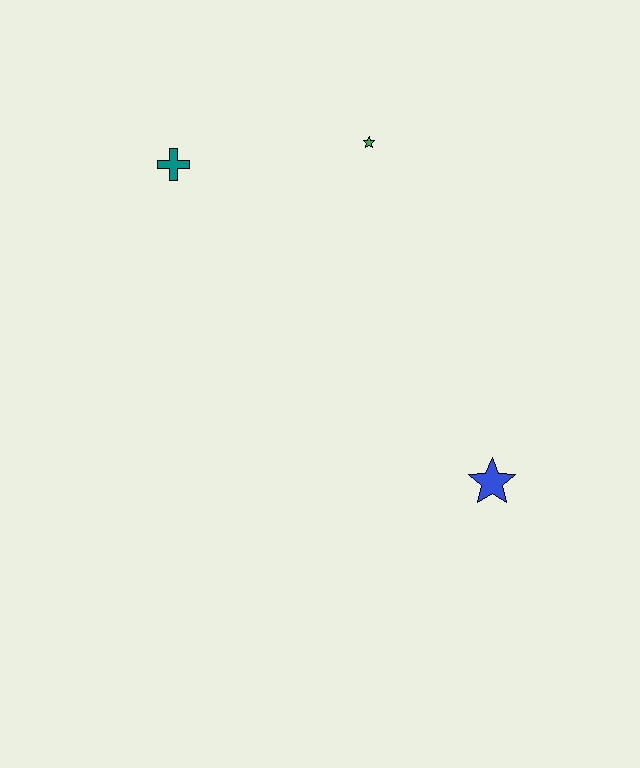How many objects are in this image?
There are 3 objects.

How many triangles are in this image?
There are no triangles.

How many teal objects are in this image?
There is 1 teal object.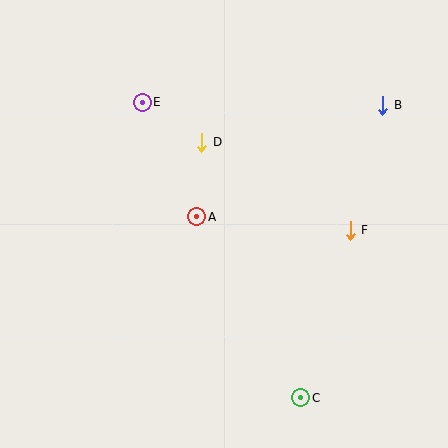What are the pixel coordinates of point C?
Point C is at (301, 398).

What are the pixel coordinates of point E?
Point E is at (142, 102).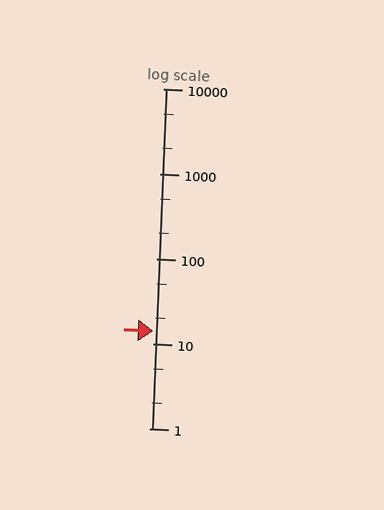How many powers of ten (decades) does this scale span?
The scale spans 4 decades, from 1 to 10000.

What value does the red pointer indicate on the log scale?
The pointer indicates approximately 14.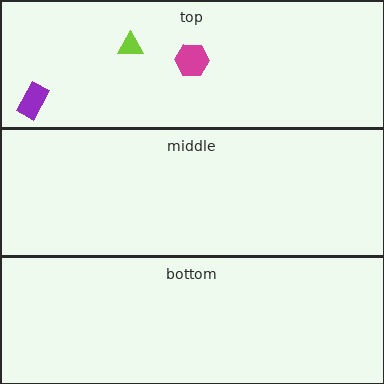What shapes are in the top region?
The lime triangle, the purple rectangle, the magenta hexagon.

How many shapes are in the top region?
3.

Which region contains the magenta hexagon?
The top region.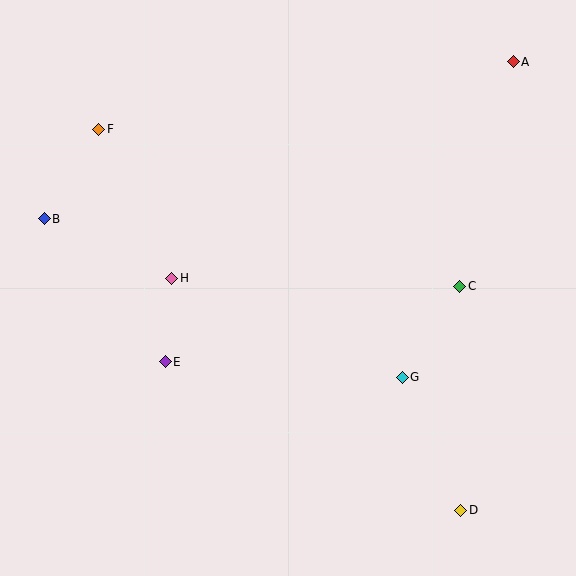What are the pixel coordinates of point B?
Point B is at (44, 219).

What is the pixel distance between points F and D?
The distance between F and D is 526 pixels.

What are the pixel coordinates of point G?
Point G is at (402, 377).